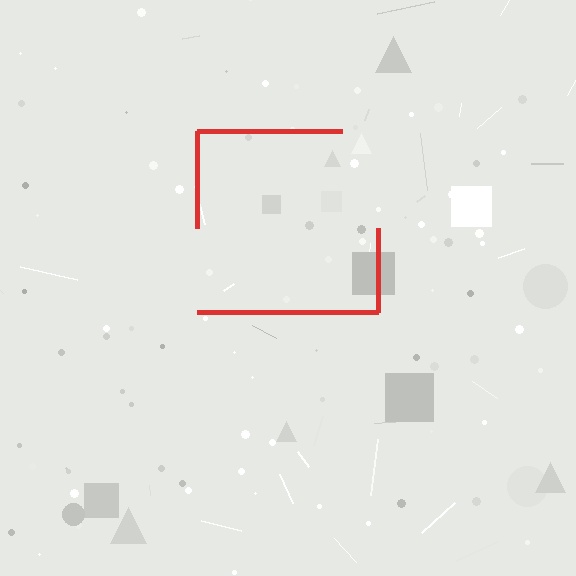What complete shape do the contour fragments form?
The contour fragments form a square.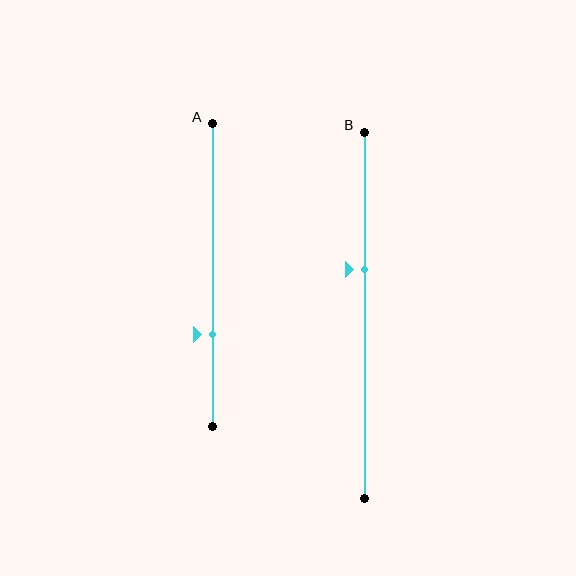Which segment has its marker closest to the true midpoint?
Segment B has its marker closest to the true midpoint.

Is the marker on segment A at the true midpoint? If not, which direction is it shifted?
No, the marker on segment A is shifted downward by about 20% of the segment length.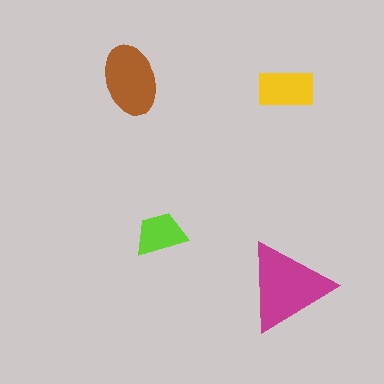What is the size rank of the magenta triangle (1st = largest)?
1st.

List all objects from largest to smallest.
The magenta triangle, the brown ellipse, the yellow rectangle, the lime trapezoid.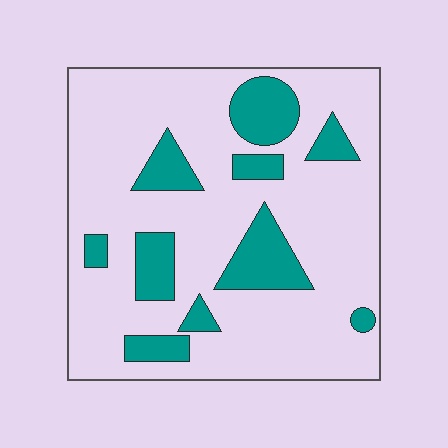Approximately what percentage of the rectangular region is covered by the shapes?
Approximately 20%.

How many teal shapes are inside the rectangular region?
10.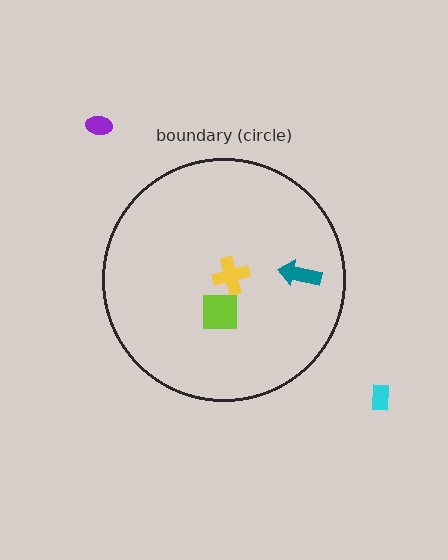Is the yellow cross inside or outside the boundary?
Inside.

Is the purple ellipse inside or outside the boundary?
Outside.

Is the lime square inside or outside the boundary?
Inside.